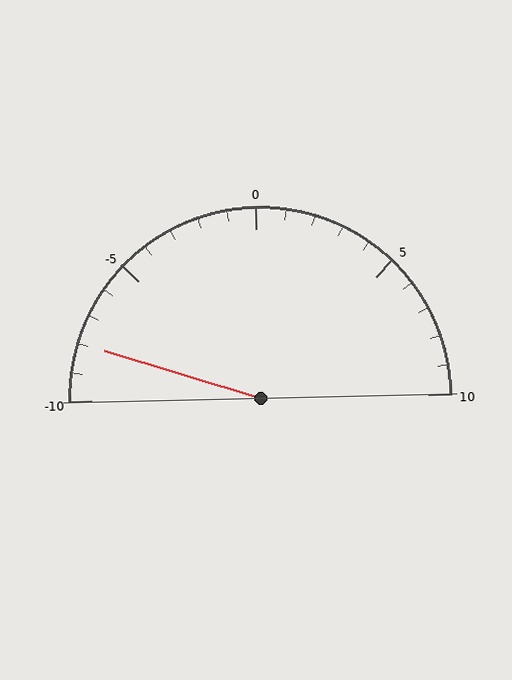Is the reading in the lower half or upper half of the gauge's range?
The reading is in the lower half of the range (-10 to 10).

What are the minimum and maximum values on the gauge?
The gauge ranges from -10 to 10.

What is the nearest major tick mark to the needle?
The nearest major tick mark is -10.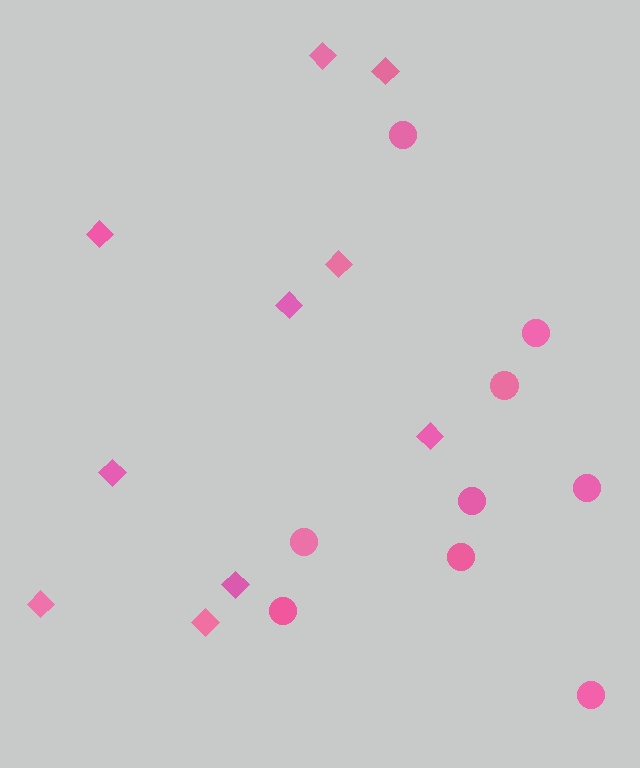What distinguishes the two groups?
There are 2 groups: one group of circles (9) and one group of diamonds (10).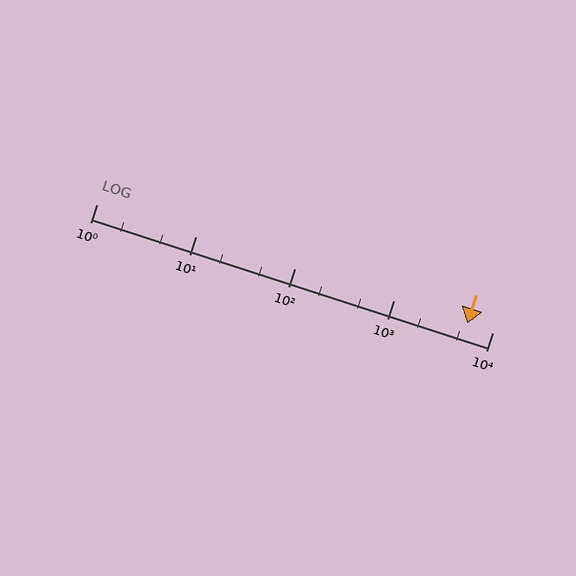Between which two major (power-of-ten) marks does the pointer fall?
The pointer is between 1000 and 10000.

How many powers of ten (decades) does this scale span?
The scale spans 4 decades, from 1 to 10000.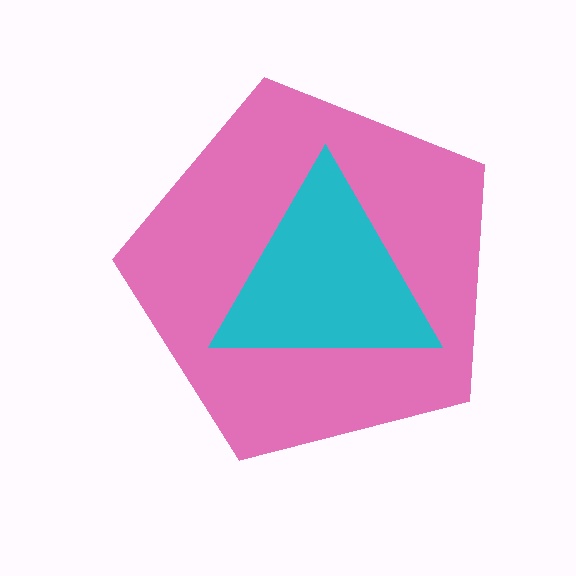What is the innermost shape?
The cyan triangle.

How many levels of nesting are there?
2.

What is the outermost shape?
The pink pentagon.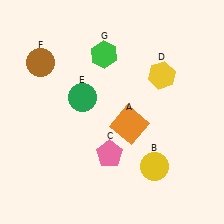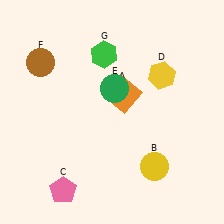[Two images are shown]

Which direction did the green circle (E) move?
The green circle (E) moved right.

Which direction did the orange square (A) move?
The orange square (A) moved up.